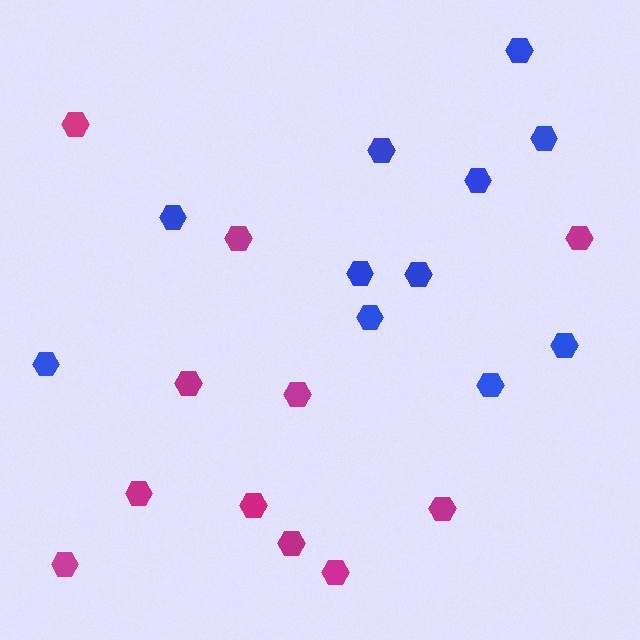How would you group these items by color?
There are 2 groups: one group of magenta hexagons (11) and one group of blue hexagons (11).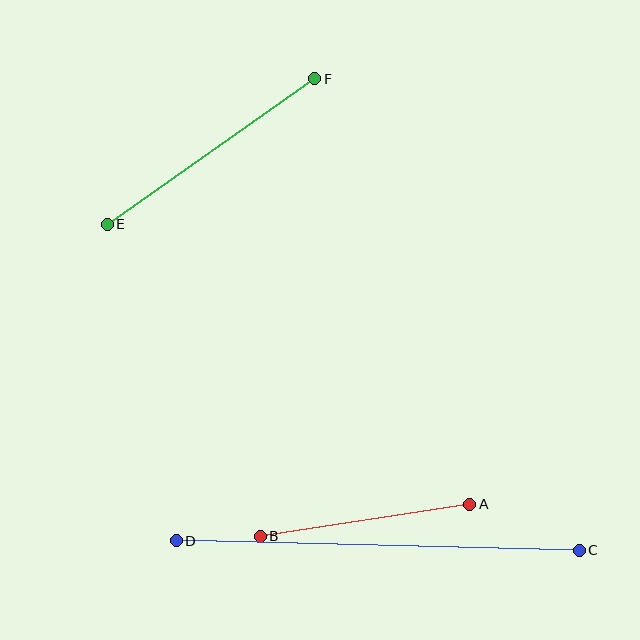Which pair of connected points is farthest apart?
Points C and D are farthest apart.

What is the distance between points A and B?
The distance is approximately 212 pixels.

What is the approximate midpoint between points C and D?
The midpoint is at approximately (378, 546) pixels.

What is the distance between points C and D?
The distance is approximately 403 pixels.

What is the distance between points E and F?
The distance is approximately 253 pixels.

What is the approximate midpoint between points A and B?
The midpoint is at approximately (365, 520) pixels.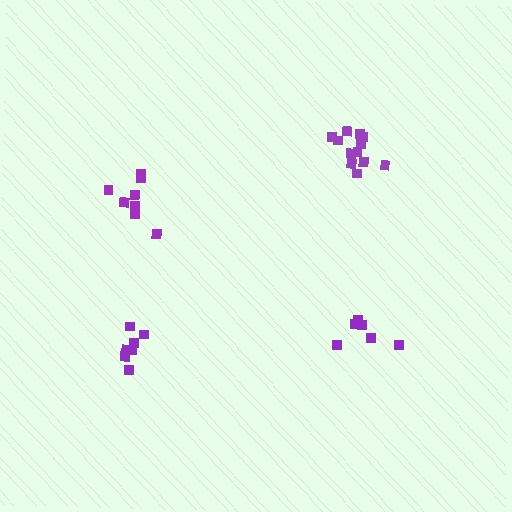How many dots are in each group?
Group 1: 12 dots, Group 2: 8 dots, Group 3: 6 dots, Group 4: 7 dots (33 total).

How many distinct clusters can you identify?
There are 4 distinct clusters.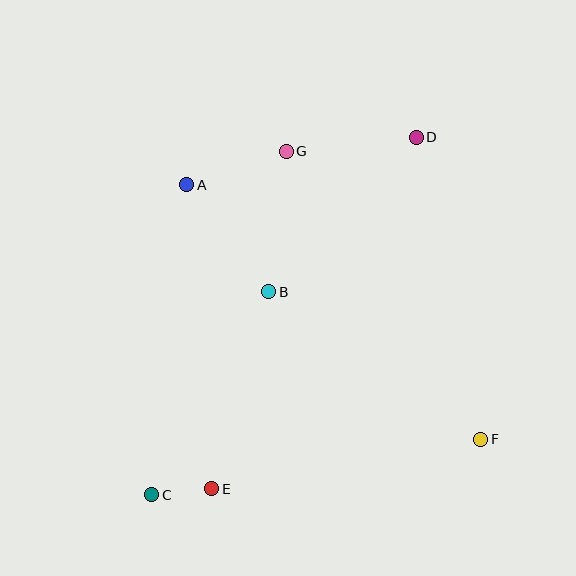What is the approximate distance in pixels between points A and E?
The distance between A and E is approximately 305 pixels.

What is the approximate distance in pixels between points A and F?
The distance between A and F is approximately 389 pixels.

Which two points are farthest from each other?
Points C and D are farthest from each other.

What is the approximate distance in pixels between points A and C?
The distance between A and C is approximately 312 pixels.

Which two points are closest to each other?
Points C and E are closest to each other.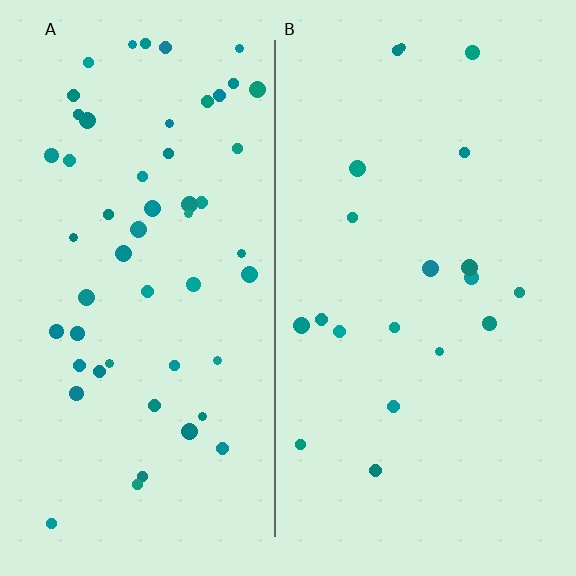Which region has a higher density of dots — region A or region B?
A (the left).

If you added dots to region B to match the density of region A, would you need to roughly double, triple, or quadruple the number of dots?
Approximately triple.